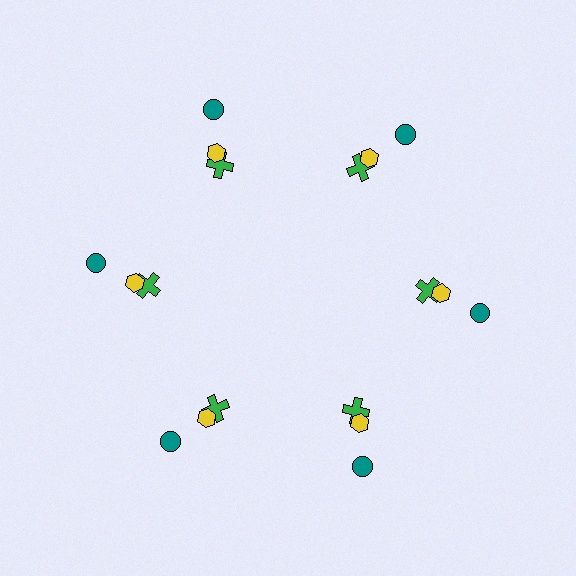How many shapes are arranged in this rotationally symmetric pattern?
There are 18 shapes, arranged in 6 groups of 3.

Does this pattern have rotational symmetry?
Yes, this pattern has 6-fold rotational symmetry. It looks the same after rotating 60 degrees around the center.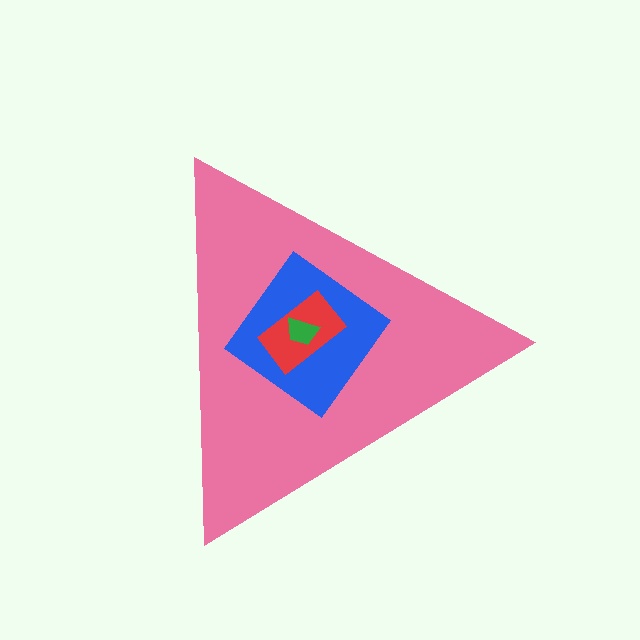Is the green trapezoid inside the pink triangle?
Yes.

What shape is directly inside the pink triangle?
The blue diamond.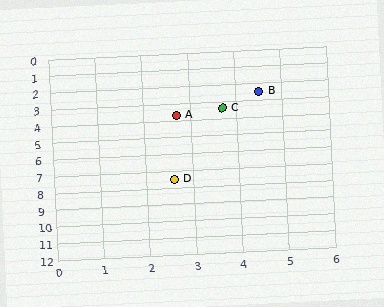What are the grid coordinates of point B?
Point B is at approximately (4.5, 2.5).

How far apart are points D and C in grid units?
Points D and C are about 4.2 grid units apart.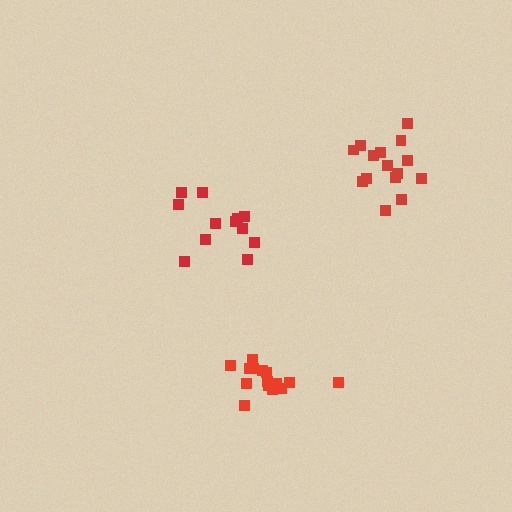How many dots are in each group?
Group 1: 12 dots, Group 2: 15 dots, Group 3: 16 dots (43 total).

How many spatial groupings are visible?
There are 3 spatial groupings.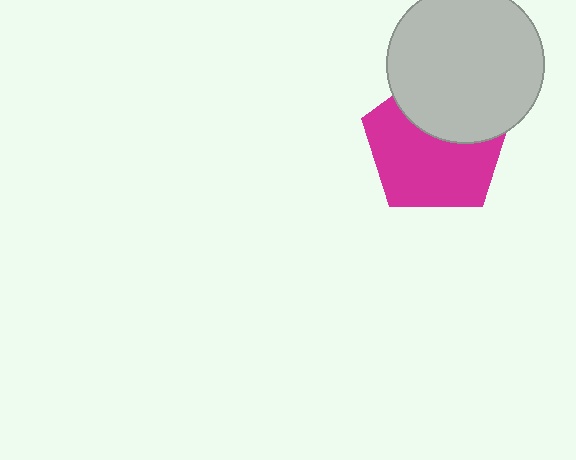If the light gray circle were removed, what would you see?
You would see the complete magenta pentagon.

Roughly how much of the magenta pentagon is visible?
About half of it is visible (roughly 63%).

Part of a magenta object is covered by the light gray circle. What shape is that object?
It is a pentagon.